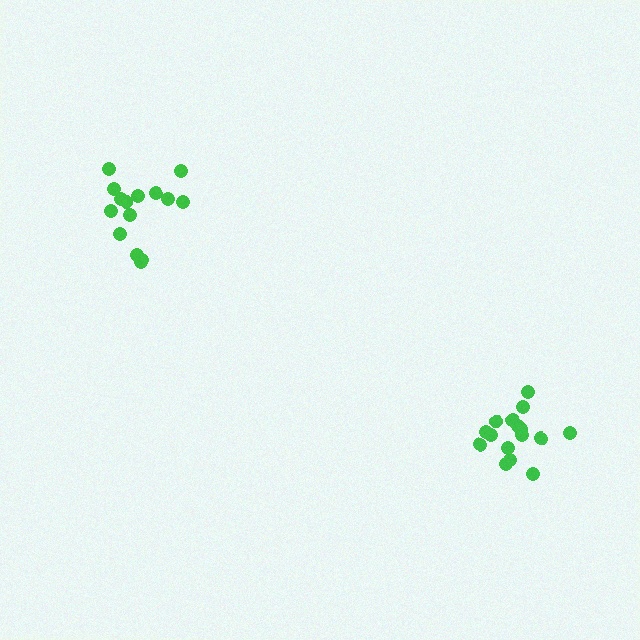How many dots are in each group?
Group 1: 16 dots, Group 2: 15 dots (31 total).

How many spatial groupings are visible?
There are 2 spatial groupings.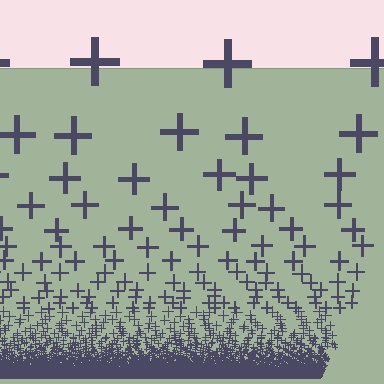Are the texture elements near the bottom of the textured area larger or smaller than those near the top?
Smaller. The gradient is inverted — elements near the bottom are smaller and denser.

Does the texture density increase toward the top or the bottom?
Density increases toward the bottom.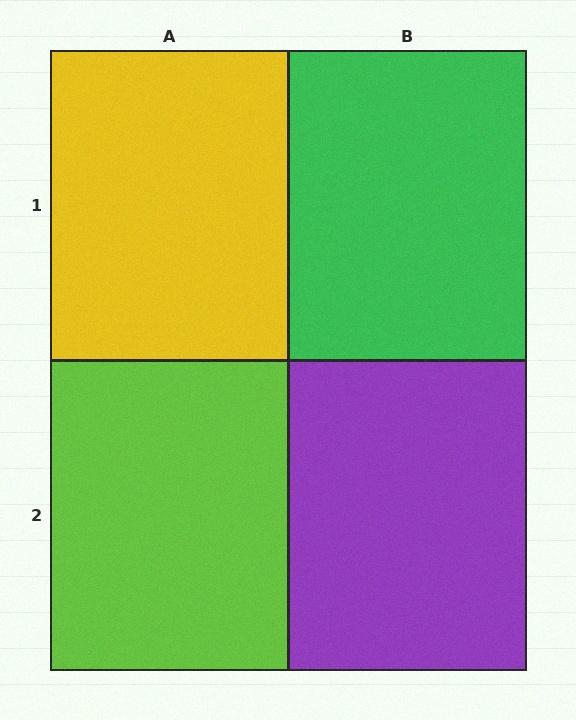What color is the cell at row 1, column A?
Yellow.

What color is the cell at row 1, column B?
Green.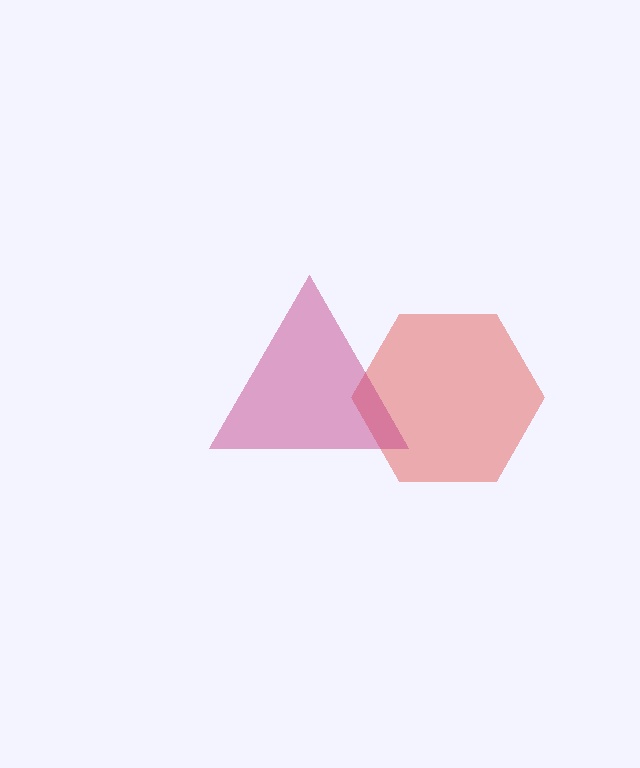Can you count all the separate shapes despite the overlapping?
Yes, there are 2 separate shapes.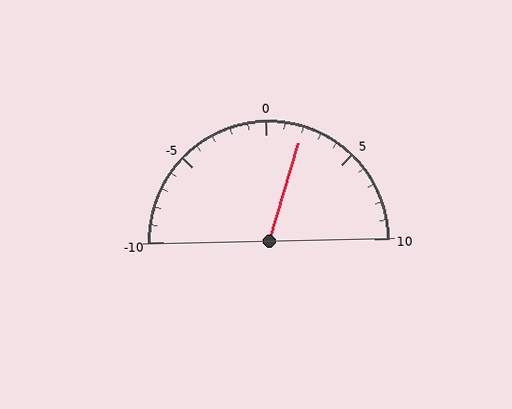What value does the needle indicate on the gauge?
The needle indicates approximately 2.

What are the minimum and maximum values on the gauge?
The gauge ranges from -10 to 10.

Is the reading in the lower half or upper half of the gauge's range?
The reading is in the upper half of the range (-10 to 10).